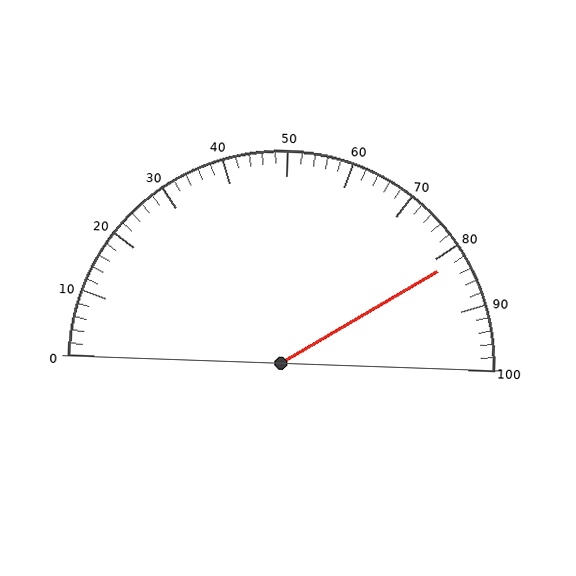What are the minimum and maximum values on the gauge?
The gauge ranges from 0 to 100.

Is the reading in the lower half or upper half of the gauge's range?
The reading is in the upper half of the range (0 to 100).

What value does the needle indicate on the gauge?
The needle indicates approximately 82.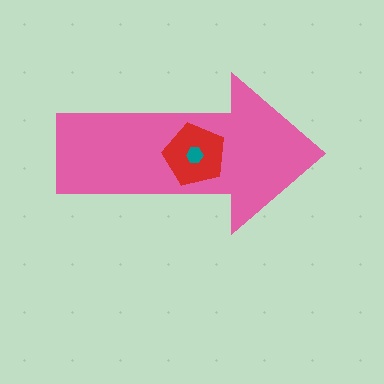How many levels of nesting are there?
3.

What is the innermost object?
The teal hexagon.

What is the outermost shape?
The pink arrow.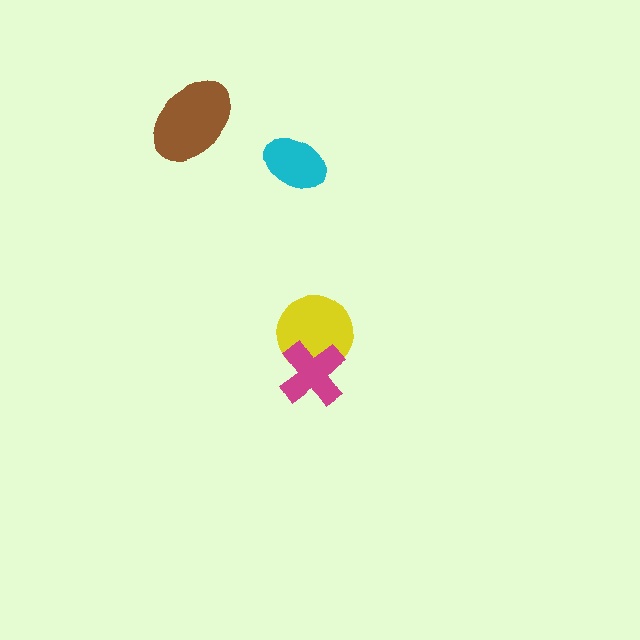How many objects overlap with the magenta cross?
1 object overlaps with the magenta cross.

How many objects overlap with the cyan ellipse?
0 objects overlap with the cyan ellipse.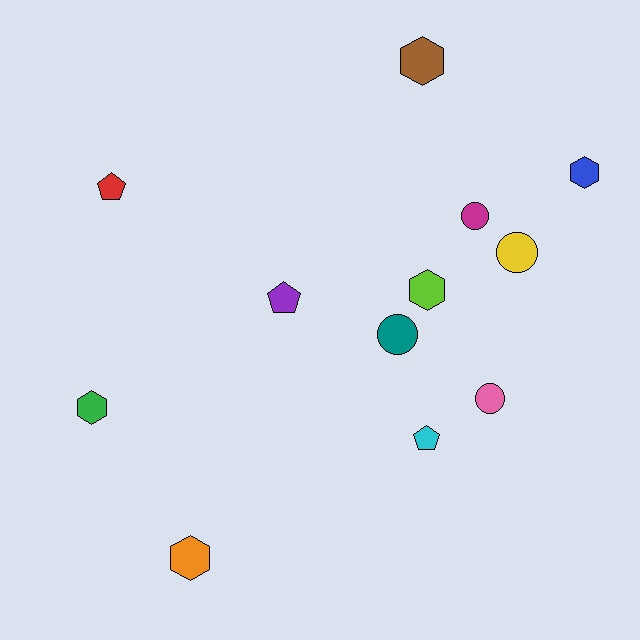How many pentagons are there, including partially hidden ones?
There are 3 pentagons.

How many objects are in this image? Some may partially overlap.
There are 12 objects.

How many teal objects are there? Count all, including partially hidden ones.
There is 1 teal object.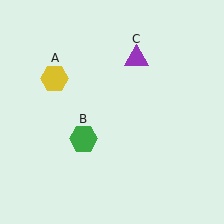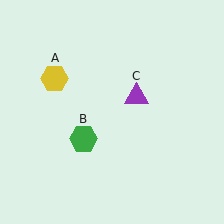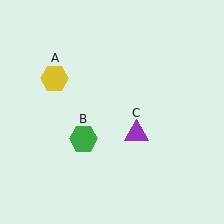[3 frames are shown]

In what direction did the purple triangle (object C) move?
The purple triangle (object C) moved down.